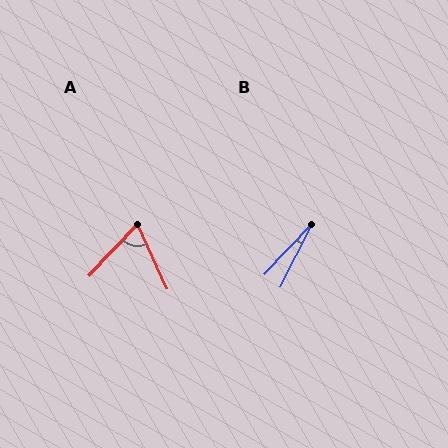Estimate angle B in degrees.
Approximately 17 degrees.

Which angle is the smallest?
B, at approximately 17 degrees.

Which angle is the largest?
A, at approximately 68 degrees.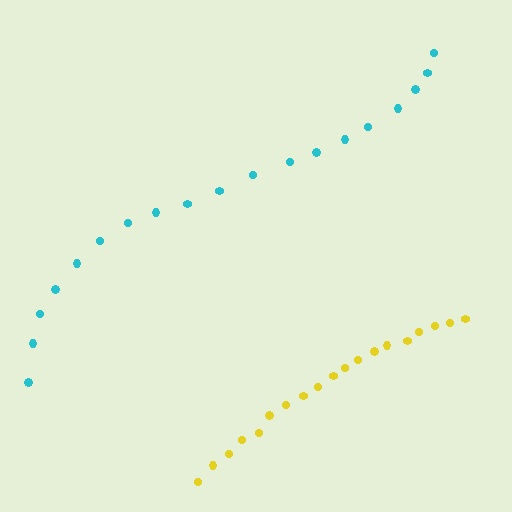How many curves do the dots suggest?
There are 2 distinct paths.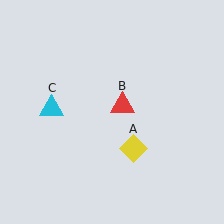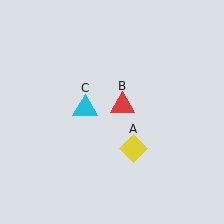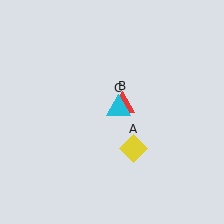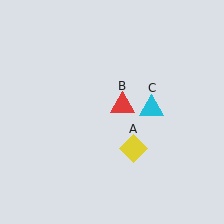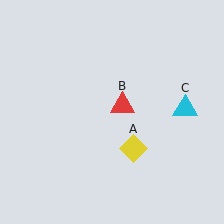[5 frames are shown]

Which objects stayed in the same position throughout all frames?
Yellow diamond (object A) and red triangle (object B) remained stationary.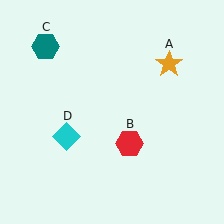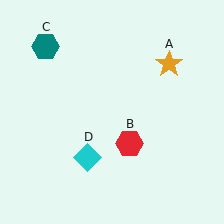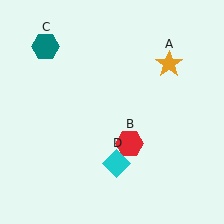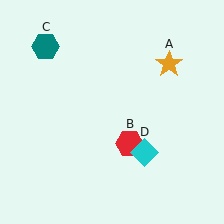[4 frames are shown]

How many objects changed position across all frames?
1 object changed position: cyan diamond (object D).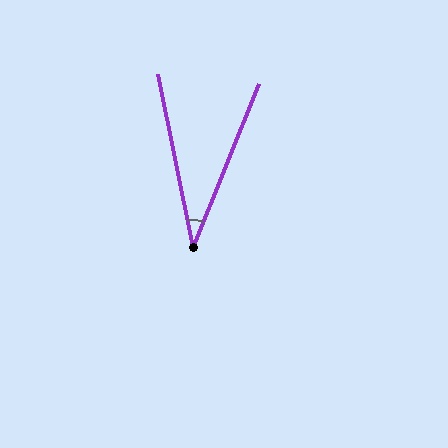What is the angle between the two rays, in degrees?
Approximately 33 degrees.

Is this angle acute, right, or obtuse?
It is acute.